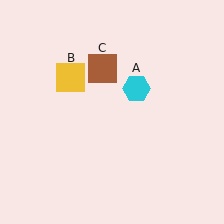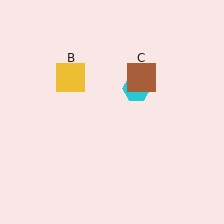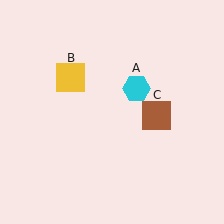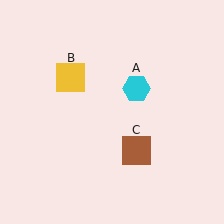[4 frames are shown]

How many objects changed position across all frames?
1 object changed position: brown square (object C).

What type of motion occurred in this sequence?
The brown square (object C) rotated clockwise around the center of the scene.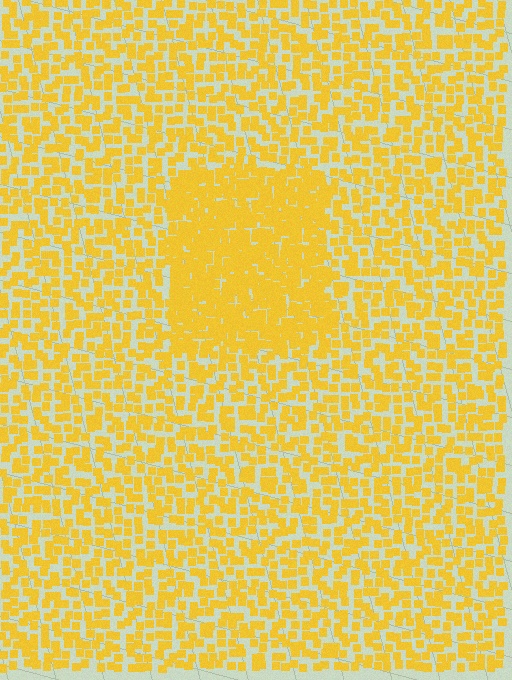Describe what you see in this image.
The image contains small yellow elements arranged at two different densities. A rectangle-shaped region is visible where the elements are more densely packed than the surrounding area.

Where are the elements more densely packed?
The elements are more densely packed inside the rectangle boundary.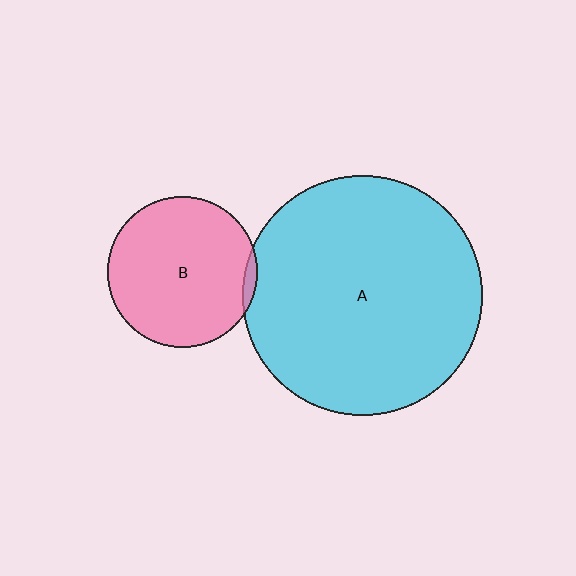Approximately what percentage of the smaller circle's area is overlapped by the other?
Approximately 5%.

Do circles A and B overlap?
Yes.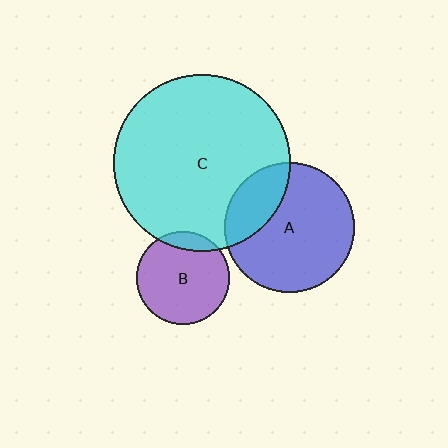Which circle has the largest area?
Circle C (cyan).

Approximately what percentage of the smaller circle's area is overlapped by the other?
Approximately 25%.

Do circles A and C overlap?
Yes.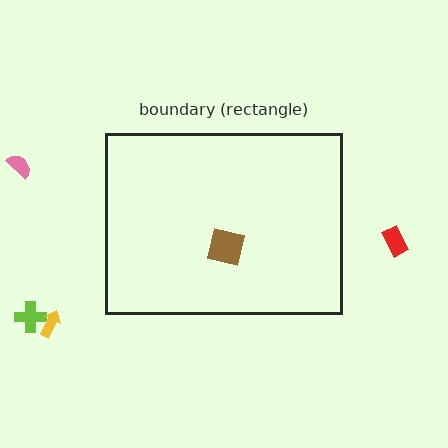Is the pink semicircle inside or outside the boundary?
Outside.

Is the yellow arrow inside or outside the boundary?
Outside.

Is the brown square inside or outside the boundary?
Inside.